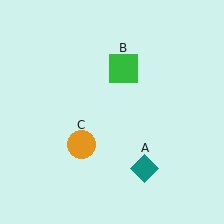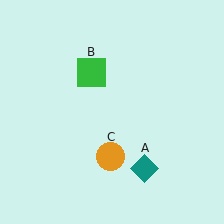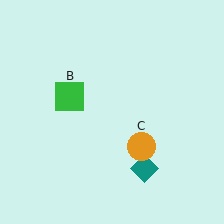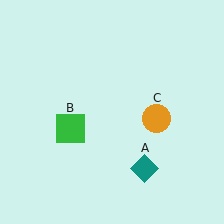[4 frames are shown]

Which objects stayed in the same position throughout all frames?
Teal diamond (object A) remained stationary.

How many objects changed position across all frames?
2 objects changed position: green square (object B), orange circle (object C).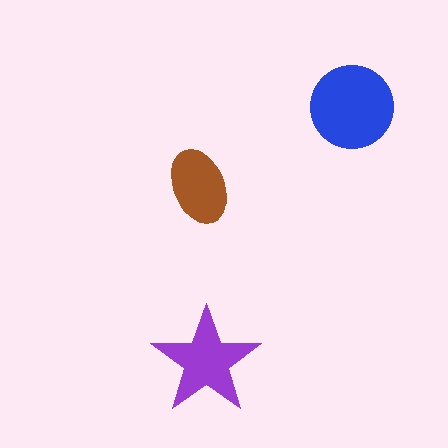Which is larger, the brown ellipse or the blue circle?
The blue circle.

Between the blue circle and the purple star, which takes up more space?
The blue circle.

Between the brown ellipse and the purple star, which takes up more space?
The purple star.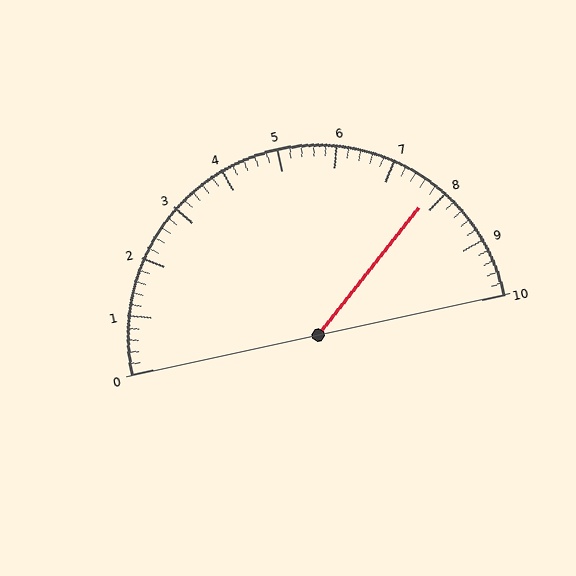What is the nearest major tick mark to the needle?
The nearest major tick mark is 8.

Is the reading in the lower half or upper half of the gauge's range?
The reading is in the upper half of the range (0 to 10).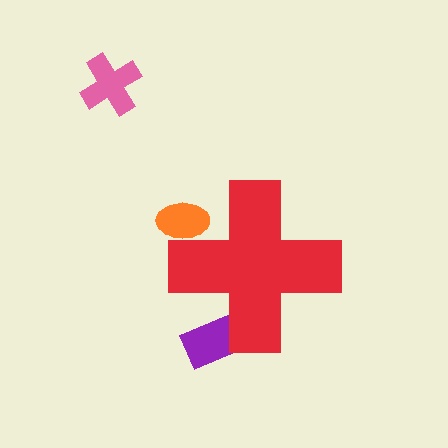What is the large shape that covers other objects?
A red cross.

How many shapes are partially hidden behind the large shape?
2 shapes are partially hidden.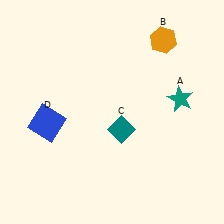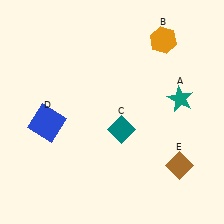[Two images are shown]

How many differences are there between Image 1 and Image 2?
There is 1 difference between the two images.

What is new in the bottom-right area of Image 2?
A brown diamond (E) was added in the bottom-right area of Image 2.